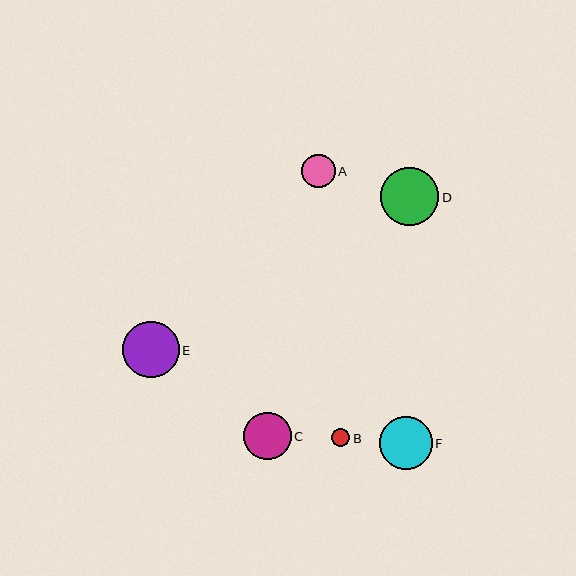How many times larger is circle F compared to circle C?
Circle F is approximately 1.1 times the size of circle C.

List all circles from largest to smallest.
From largest to smallest: D, E, F, C, A, B.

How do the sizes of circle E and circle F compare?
Circle E and circle F are approximately the same size.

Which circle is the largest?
Circle D is the largest with a size of approximately 58 pixels.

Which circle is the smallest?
Circle B is the smallest with a size of approximately 18 pixels.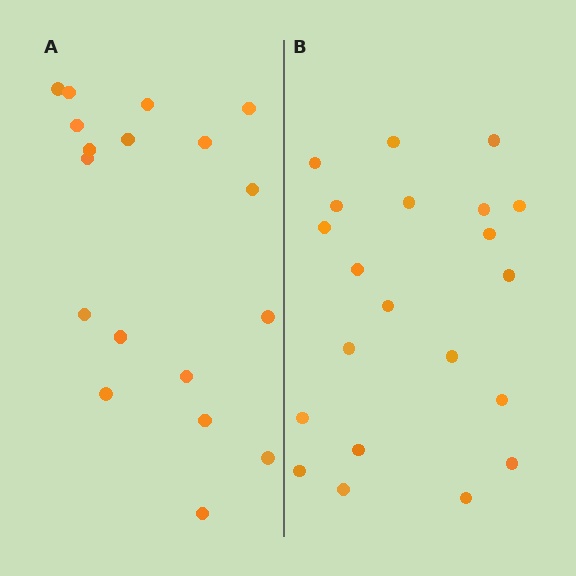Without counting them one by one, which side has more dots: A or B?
Region B (the right region) has more dots.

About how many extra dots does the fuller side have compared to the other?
Region B has just a few more — roughly 2 or 3 more dots than region A.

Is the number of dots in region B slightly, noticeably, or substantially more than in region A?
Region B has only slightly more — the two regions are fairly close. The ratio is roughly 1.2 to 1.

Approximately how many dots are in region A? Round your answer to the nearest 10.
About 20 dots. (The exact count is 18, which rounds to 20.)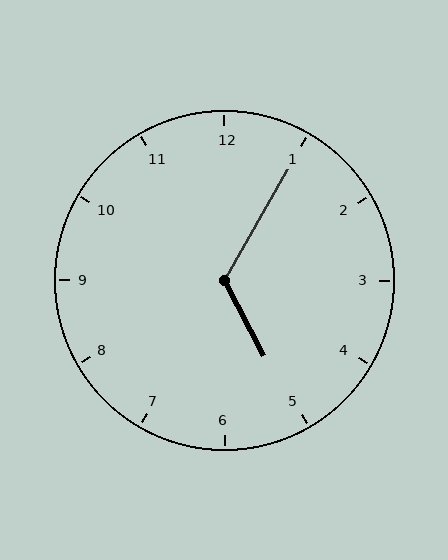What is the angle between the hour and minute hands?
Approximately 122 degrees.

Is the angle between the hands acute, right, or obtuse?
It is obtuse.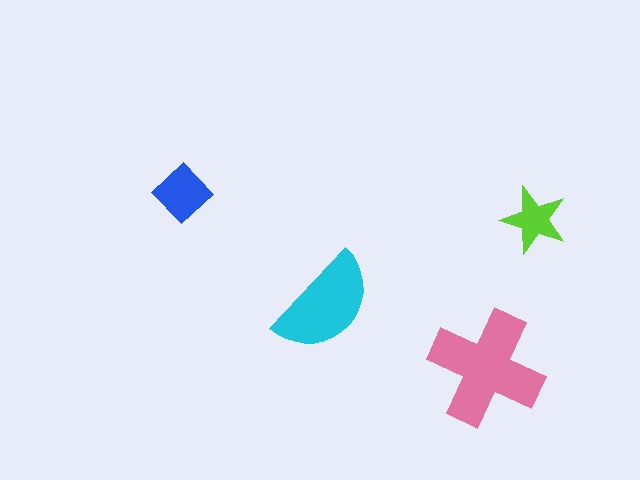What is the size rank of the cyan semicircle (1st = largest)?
2nd.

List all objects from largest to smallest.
The pink cross, the cyan semicircle, the blue diamond, the lime star.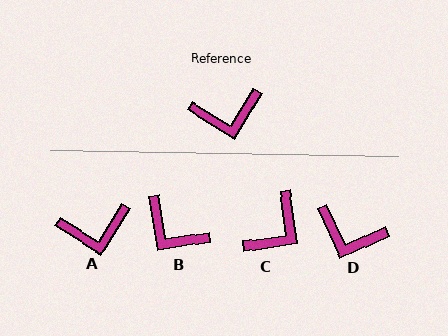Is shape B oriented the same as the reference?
No, it is off by about 49 degrees.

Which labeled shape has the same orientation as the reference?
A.